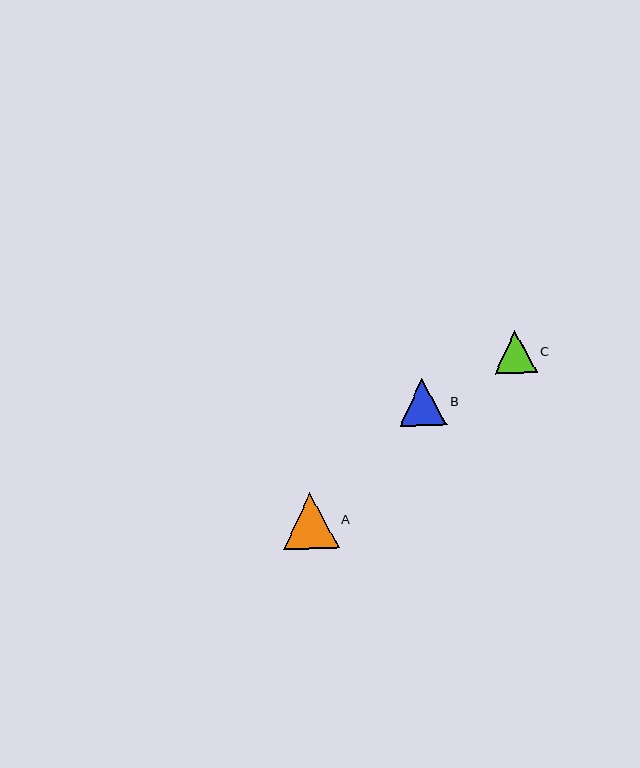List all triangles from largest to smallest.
From largest to smallest: A, B, C.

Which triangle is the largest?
Triangle A is the largest with a size of approximately 56 pixels.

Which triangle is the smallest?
Triangle C is the smallest with a size of approximately 43 pixels.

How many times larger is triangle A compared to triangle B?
Triangle A is approximately 1.2 times the size of triangle B.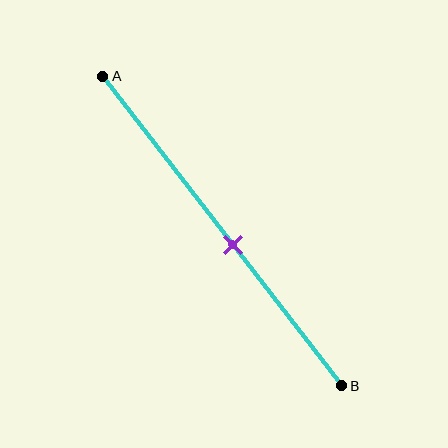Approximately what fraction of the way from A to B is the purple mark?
The purple mark is approximately 55% of the way from A to B.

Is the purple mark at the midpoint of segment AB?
No, the mark is at about 55% from A, not at the 50% midpoint.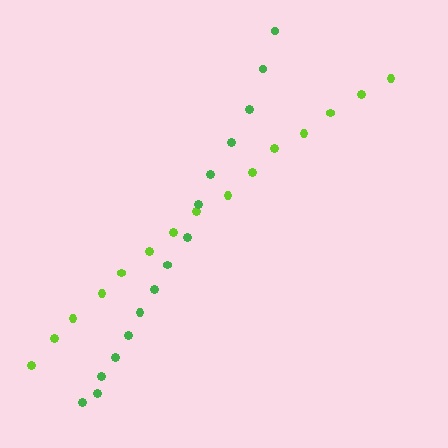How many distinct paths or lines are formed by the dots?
There are 2 distinct paths.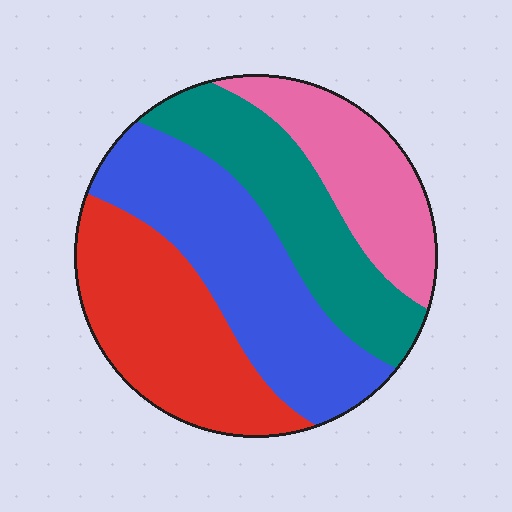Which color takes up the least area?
Pink, at roughly 20%.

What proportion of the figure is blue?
Blue covers about 30% of the figure.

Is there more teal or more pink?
Teal.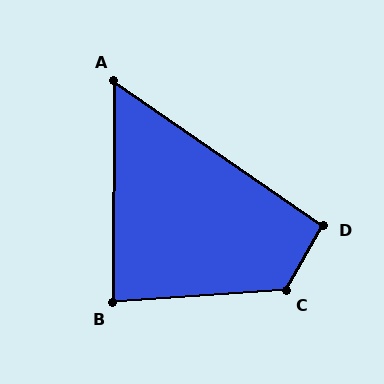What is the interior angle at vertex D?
Approximately 94 degrees (approximately right).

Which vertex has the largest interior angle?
C, at approximately 124 degrees.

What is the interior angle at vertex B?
Approximately 86 degrees (approximately right).